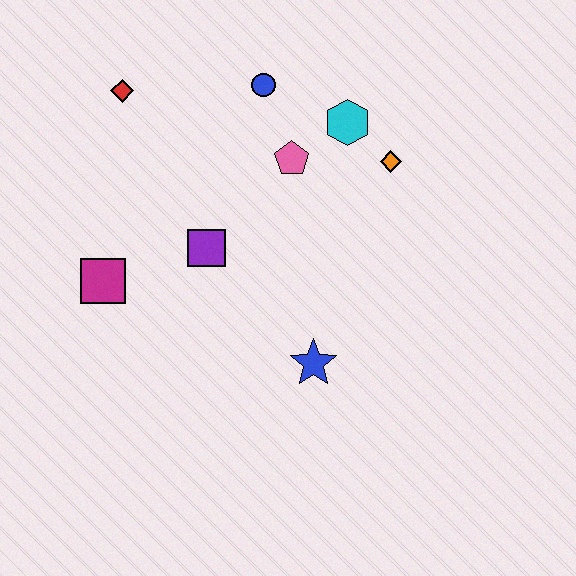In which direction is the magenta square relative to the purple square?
The magenta square is to the left of the purple square.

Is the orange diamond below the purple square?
No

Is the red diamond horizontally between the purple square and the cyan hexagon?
No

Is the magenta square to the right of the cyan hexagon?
No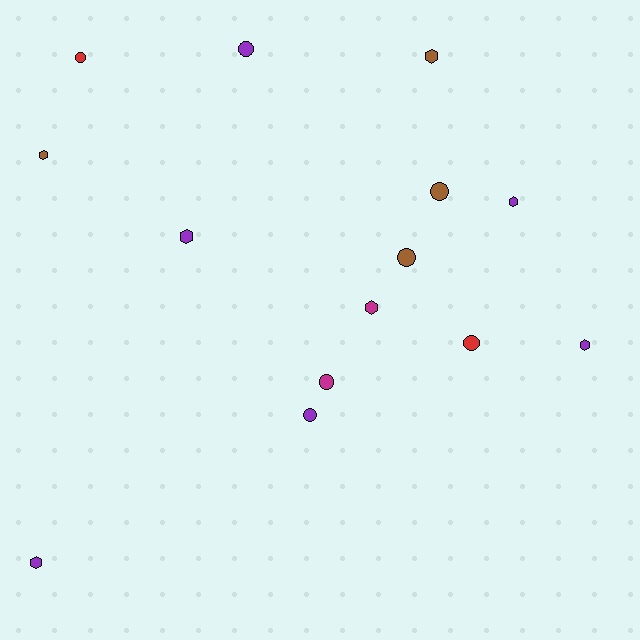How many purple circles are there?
There are 2 purple circles.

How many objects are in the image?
There are 14 objects.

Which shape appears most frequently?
Hexagon, with 7 objects.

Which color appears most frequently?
Purple, with 6 objects.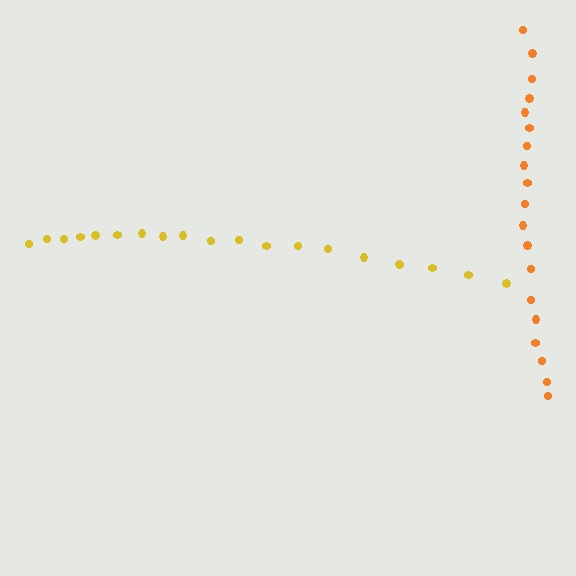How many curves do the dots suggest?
There are 2 distinct paths.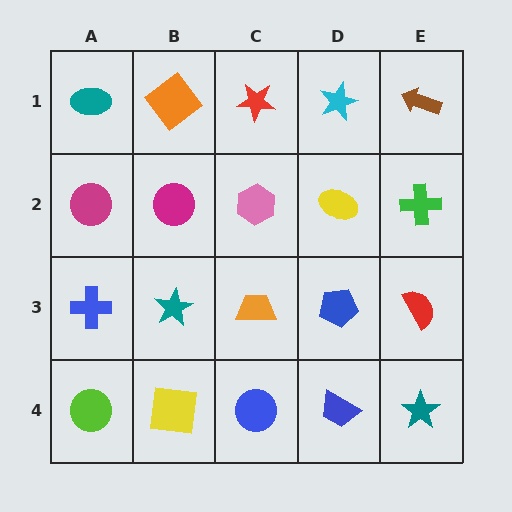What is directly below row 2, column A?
A blue cross.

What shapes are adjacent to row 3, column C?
A pink hexagon (row 2, column C), a blue circle (row 4, column C), a teal star (row 3, column B), a blue pentagon (row 3, column D).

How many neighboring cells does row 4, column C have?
3.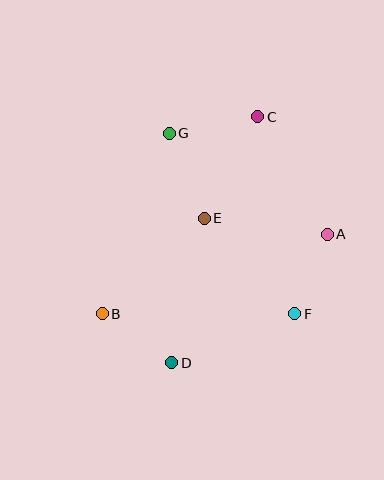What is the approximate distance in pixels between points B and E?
The distance between B and E is approximately 140 pixels.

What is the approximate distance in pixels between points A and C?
The distance between A and C is approximately 136 pixels.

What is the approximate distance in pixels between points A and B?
The distance between A and B is approximately 239 pixels.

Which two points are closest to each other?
Points B and D are closest to each other.